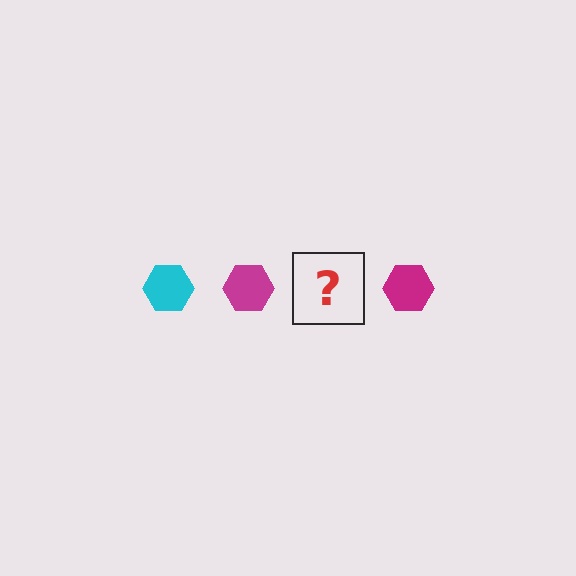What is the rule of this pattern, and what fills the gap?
The rule is that the pattern cycles through cyan, magenta hexagons. The gap should be filled with a cyan hexagon.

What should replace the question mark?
The question mark should be replaced with a cyan hexagon.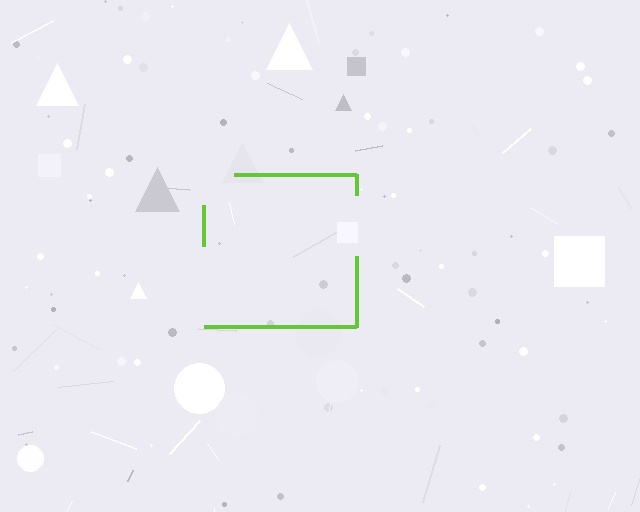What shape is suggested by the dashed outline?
The dashed outline suggests a square.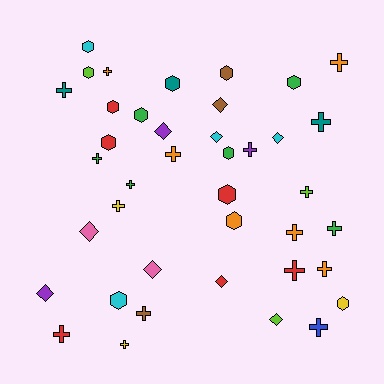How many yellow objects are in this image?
There are 3 yellow objects.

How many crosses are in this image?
There are 18 crosses.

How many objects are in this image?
There are 40 objects.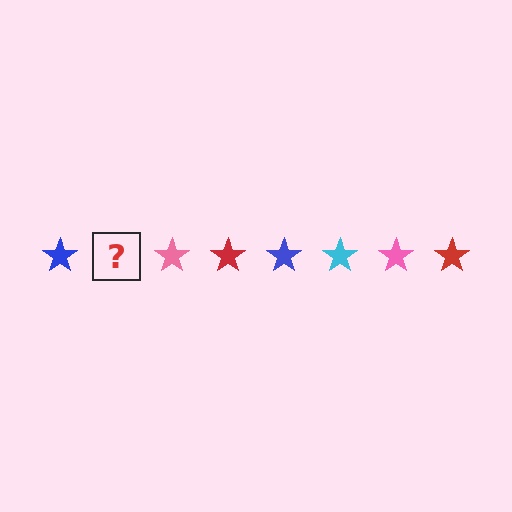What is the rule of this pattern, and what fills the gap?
The rule is that the pattern cycles through blue, cyan, pink, red stars. The gap should be filled with a cyan star.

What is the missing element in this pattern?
The missing element is a cyan star.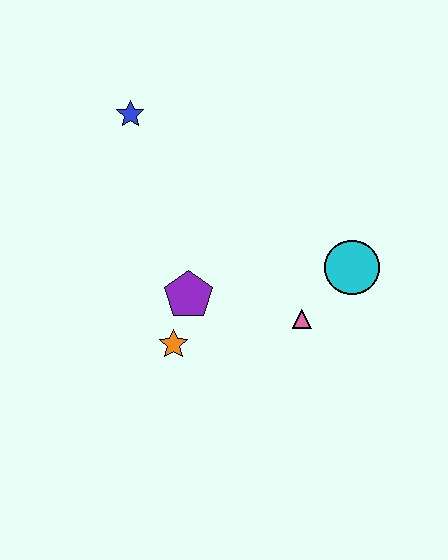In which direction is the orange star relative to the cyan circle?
The orange star is to the left of the cyan circle.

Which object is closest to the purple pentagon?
The orange star is closest to the purple pentagon.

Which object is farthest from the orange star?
The blue star is farthest from the orange star.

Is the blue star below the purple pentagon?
No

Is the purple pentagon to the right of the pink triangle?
No